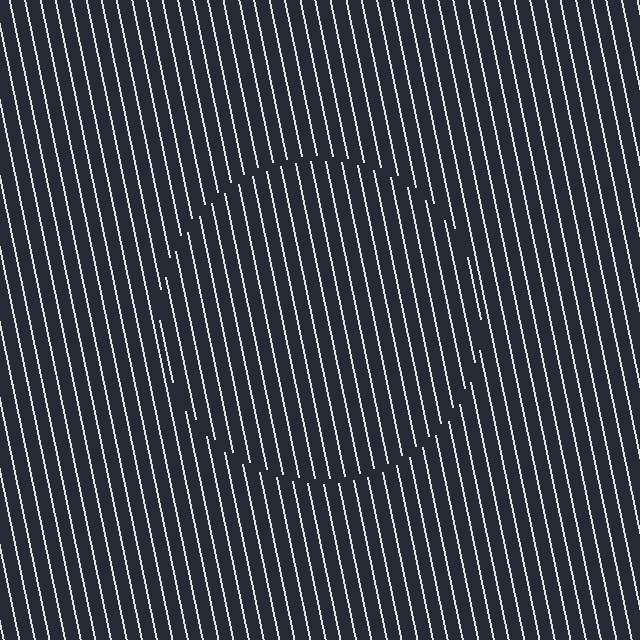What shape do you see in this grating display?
An illusory circle. The interior of the shape contains the same grating, shifted by half a period — the contour is defined by the phase discontinuity where line-ends from the inner and outer gratings abut.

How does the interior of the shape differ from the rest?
The interior of the shape contains the same grating, shifted by half a period — the contour is defined by the phase discontinuity where line-ends from the inner and outer gratings abut.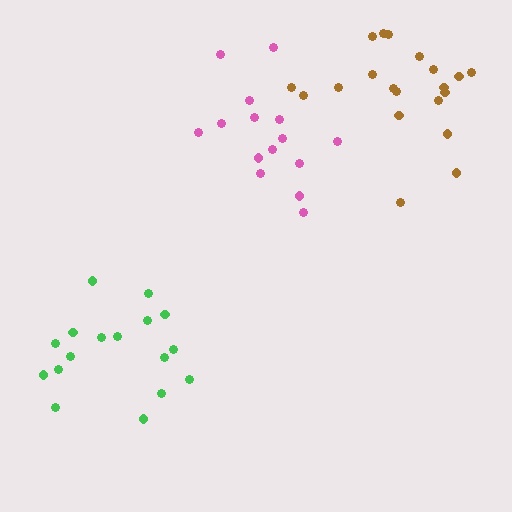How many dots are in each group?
Group 1: 15 dots, Group 2: 17 dots, Group 3: 20 dots (52 total).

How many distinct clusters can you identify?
There are 3 distinct clusters.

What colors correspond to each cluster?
The clusters are colored: pink, green, brown.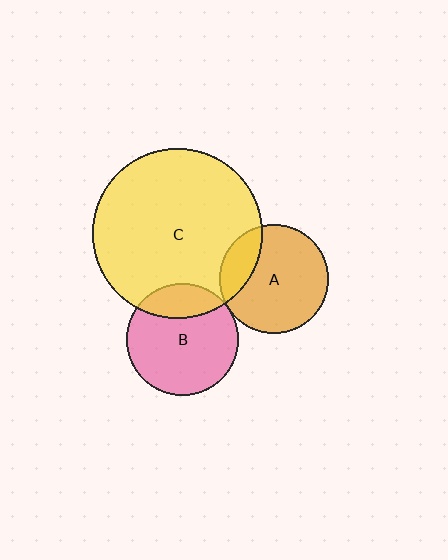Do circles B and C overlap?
Yes.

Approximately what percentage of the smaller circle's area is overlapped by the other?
Approximately 25%.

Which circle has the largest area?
Circle C (yellow).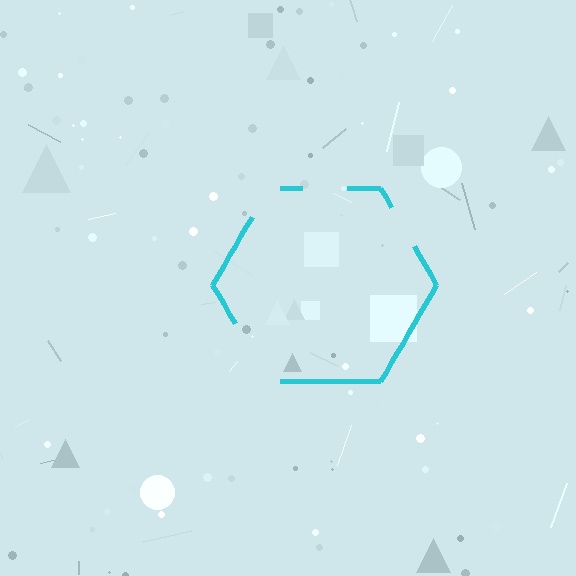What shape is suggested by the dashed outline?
The dashed outline suggests a hexagon.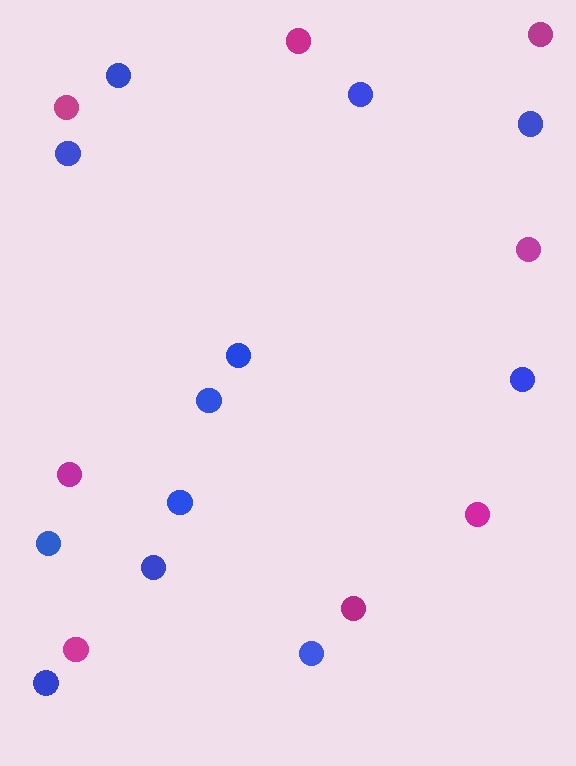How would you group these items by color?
There are 2 groups: one group of magenta circles (8) and one group of blue circles (12).